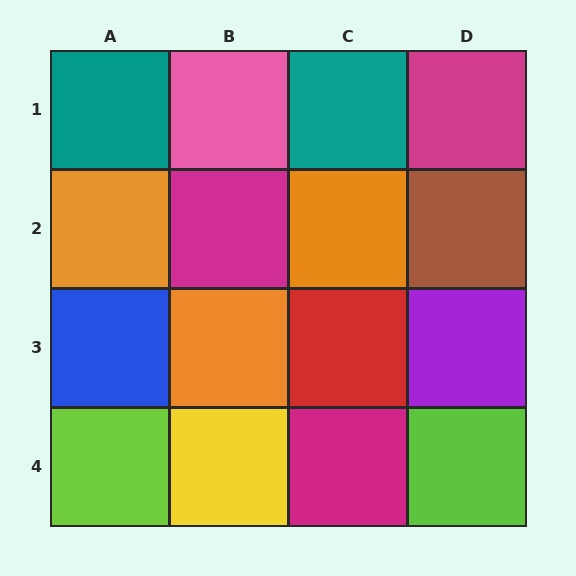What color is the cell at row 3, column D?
Purple.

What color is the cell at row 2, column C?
Orange.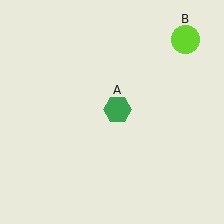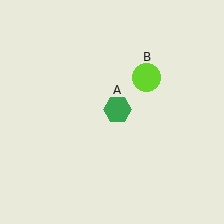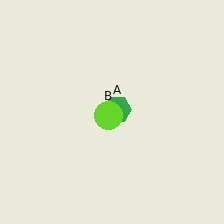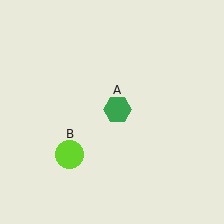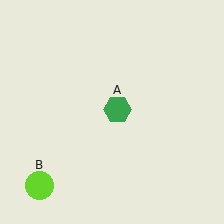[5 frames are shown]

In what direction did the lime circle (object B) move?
The lime circle (object B) moved down and to the left.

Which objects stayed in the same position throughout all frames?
Green hexagon (object A) remained stationary.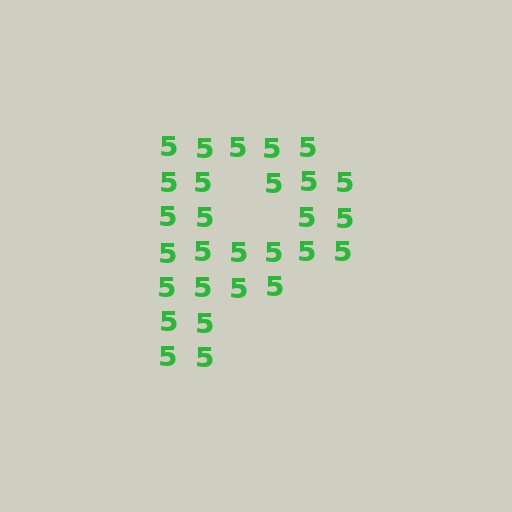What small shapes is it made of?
It is made of small digit 5's.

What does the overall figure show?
The overall figure shows the letter P.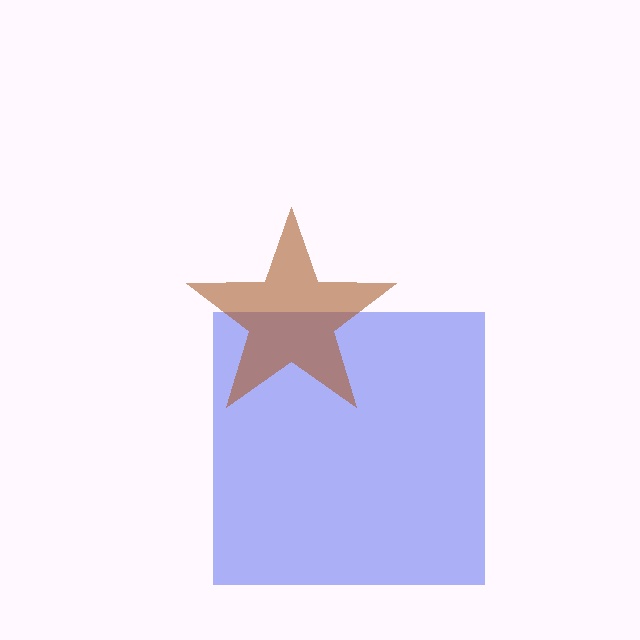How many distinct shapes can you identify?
There are 2 distinct shapes: a blue square, a brown star.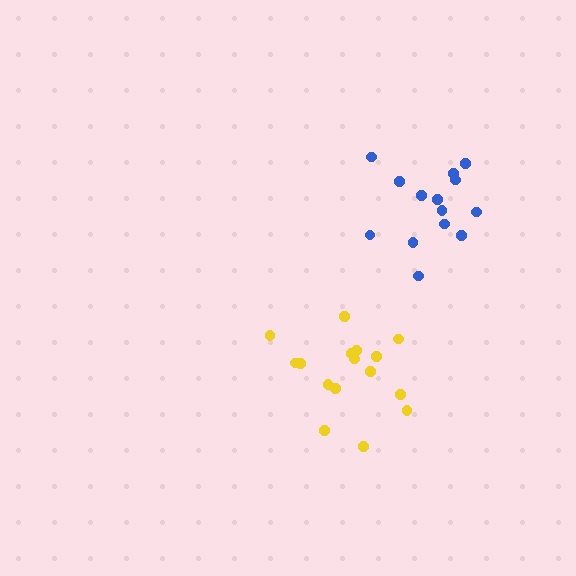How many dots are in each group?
Group 1: 16 dots, Group 2: 14 dots (30 total).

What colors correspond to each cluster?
The clusters are colored: yellow, blue.